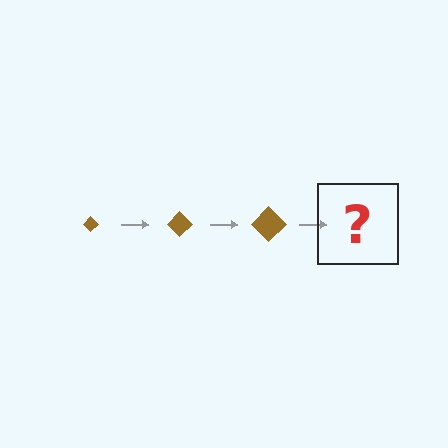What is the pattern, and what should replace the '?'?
The pattern is that the diamond gets progressively larger each step. The '?' should be a brown diamond, larger than the previous one.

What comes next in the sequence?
The next element should be a brown diamond, larger than the previous one.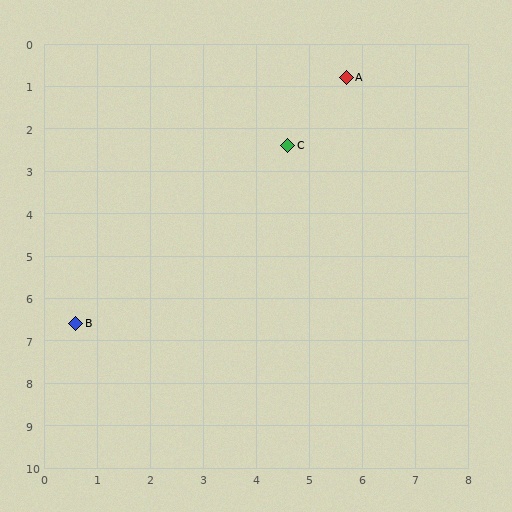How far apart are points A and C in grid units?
Points A and C are about 1.9 grid units apart.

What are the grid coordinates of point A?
Point A is at approximately (5.7, 0.8).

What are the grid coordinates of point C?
Point C is at approximately (4.6, 2.4).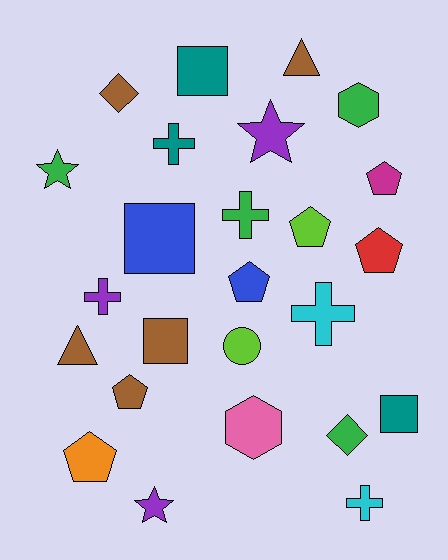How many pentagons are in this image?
There are 6 pentagons.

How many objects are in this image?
There are 25 objects.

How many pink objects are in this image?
There is 1 pink object.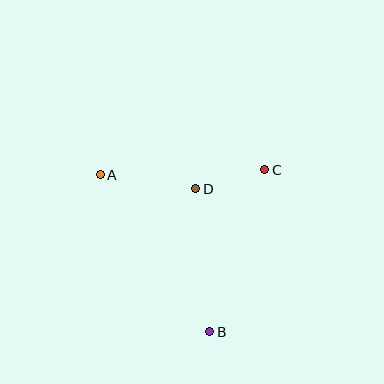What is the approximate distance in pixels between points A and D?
The distance between A and D is approximately 96 pixels.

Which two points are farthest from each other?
Points A and B are farthest from each other.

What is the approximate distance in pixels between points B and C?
The distance between B and C is approximately 171 pixels.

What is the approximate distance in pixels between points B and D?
The distance between B and D is approximately 144 pixels.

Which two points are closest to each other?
Points C and D are closest to each other.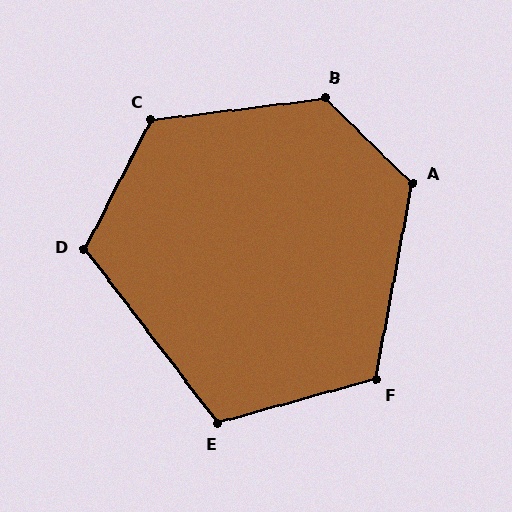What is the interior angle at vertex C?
Approximately 124 degrees (obtuse).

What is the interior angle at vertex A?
Approximately 124 degrees (obtuse).